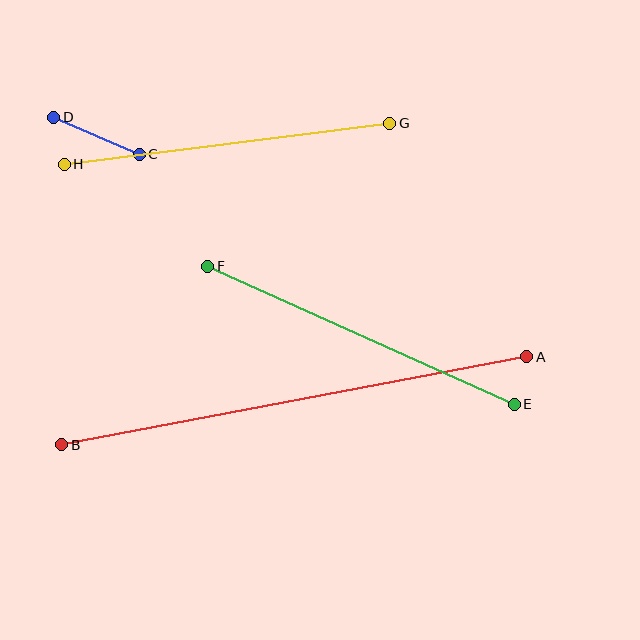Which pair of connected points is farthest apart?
Points A and B are farthest apart.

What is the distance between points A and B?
The distance is approximately 473 pixels.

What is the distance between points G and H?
The distance is approximately 328 pixels.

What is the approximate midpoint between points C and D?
The midpoint is at approximately (96, 136) pixels.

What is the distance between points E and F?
The distance is approximately 336 pixels.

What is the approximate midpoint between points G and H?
The midpoint is at approximately (227, 144) pixels.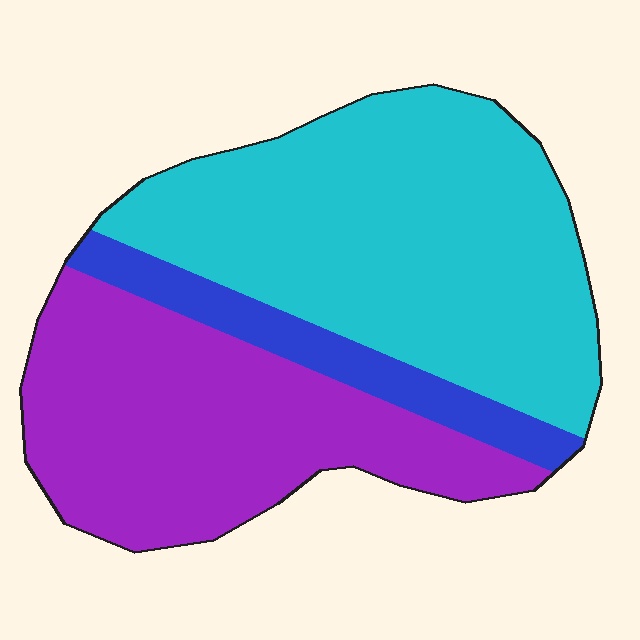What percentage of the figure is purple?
Purple covers about 40% of the figure.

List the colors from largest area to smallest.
From largest to smallest: cyan, purple, blue.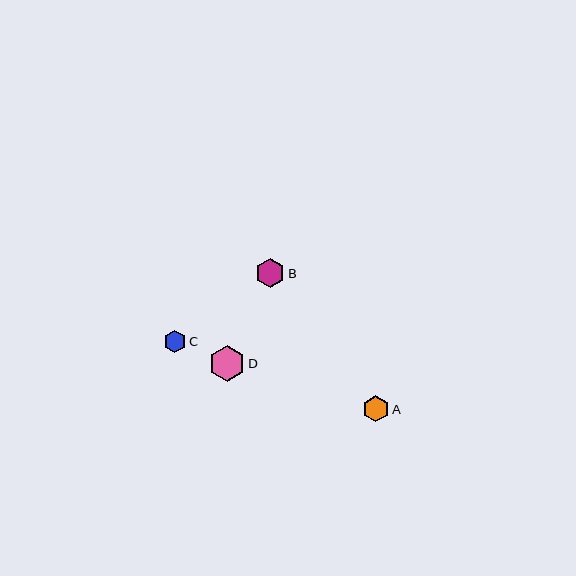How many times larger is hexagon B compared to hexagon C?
Hexagon B is approximately 1.3 times the size of hexagon C.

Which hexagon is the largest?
Hexagon D is the largest with a size of approximately 36 pixels.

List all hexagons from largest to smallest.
From largest to smallest: D, B, A, C.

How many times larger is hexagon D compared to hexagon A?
Hexagon D is approximately 1.4 times the size of hexagon A.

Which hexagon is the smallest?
Hexagon C is the smallest with a size of approximately 22 pixels.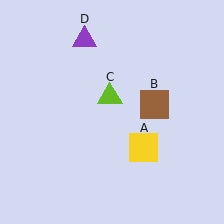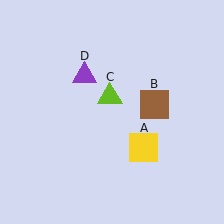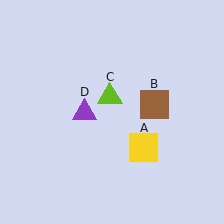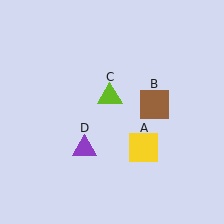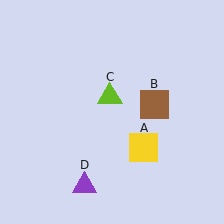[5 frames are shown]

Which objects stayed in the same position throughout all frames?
Yellow square (object A) and brown square (object B) and lime triangle (object C) remained stationary.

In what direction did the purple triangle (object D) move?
The purple triangle (object D) moved down.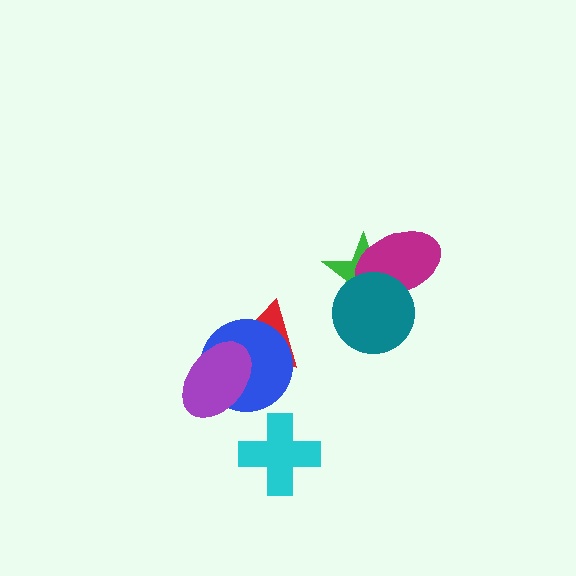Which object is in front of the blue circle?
The purple ellipse is in front of the blue circle.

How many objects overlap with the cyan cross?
0 objects overlap with the cyan cross.